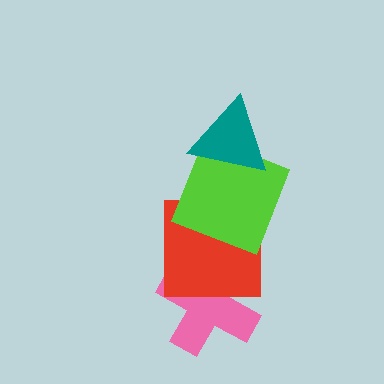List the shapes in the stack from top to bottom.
From top to bottom: the teal triangle, the lime square, the red square, the pink cross.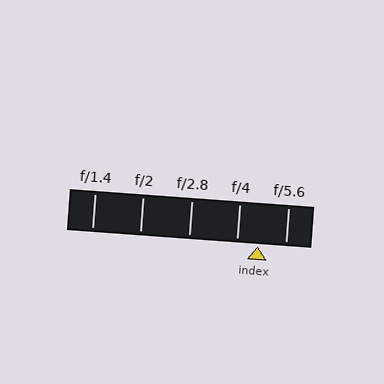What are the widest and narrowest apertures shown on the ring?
The widest aperture shown is f/1.4 and the narrowest is f/5.6.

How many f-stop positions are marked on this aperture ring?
There are 5 f-stop positions marked.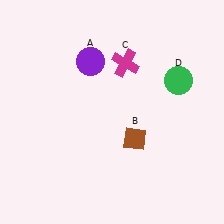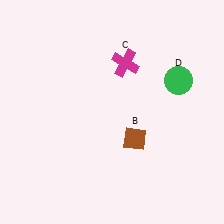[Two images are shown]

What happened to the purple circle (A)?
The purple circle (A) was removed in Image 2. It was in the top-left area of Image 1.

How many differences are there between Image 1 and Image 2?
There is 1 difference between the two images.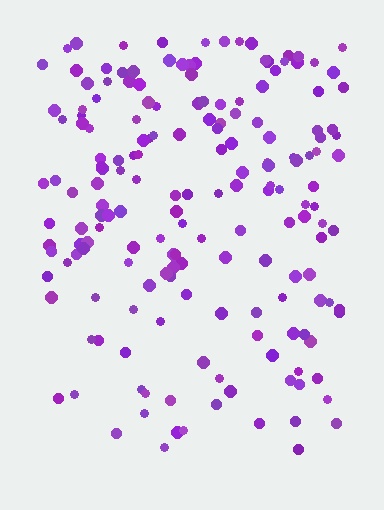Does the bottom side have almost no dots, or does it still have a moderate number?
Still a moderate number, just noticeably fewer than the top.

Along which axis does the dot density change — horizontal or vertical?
Vertical.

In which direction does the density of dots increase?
From bottom to top, with the top side densest.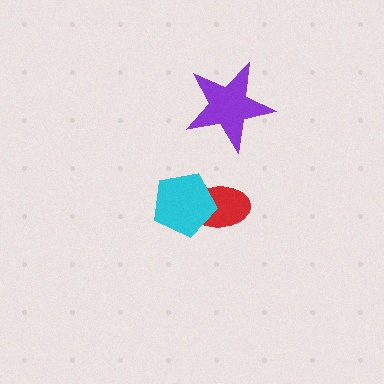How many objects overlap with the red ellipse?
1 object overlaps with the red ellipse.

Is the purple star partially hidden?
No, no other shape covers it.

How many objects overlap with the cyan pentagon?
1 object overlaps with the cyan pentagon.